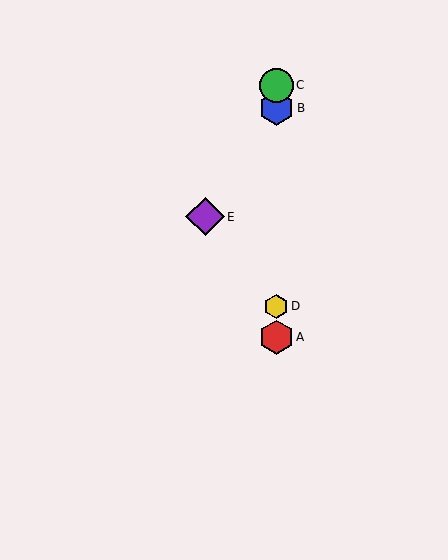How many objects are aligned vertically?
4 objects (A, B, C, D) are aligned vertically.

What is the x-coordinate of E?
Object E is at x≈205.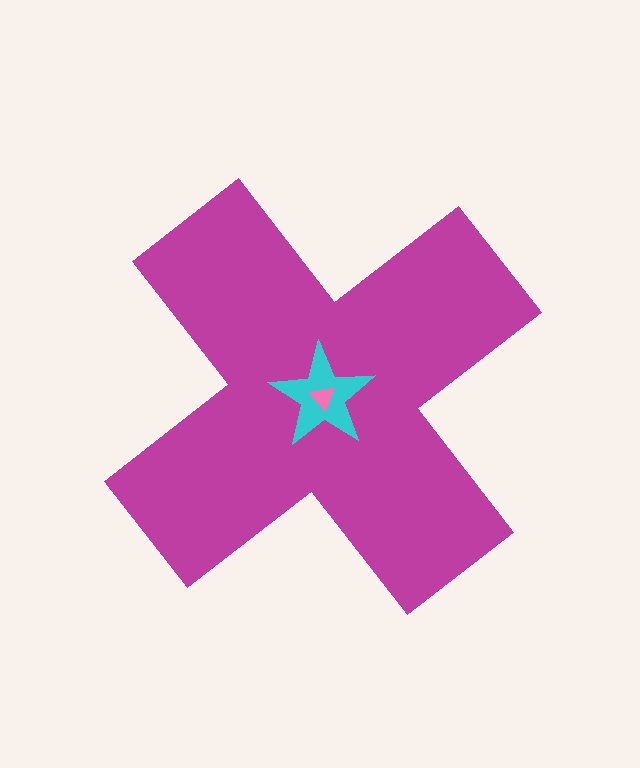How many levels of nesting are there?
3.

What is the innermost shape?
The pink triangle.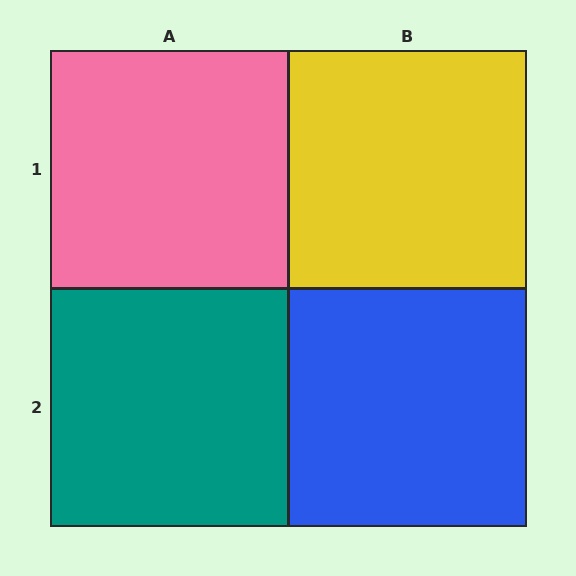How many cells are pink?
1 cell is pink.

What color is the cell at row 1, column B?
Yellow.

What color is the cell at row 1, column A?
Pink.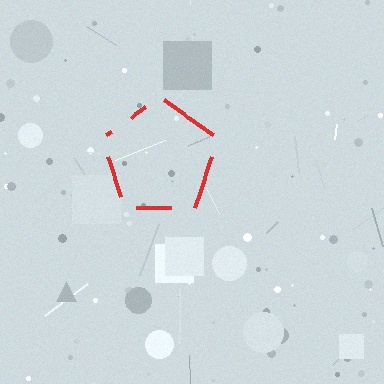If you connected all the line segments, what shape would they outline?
They would outline a pentagon.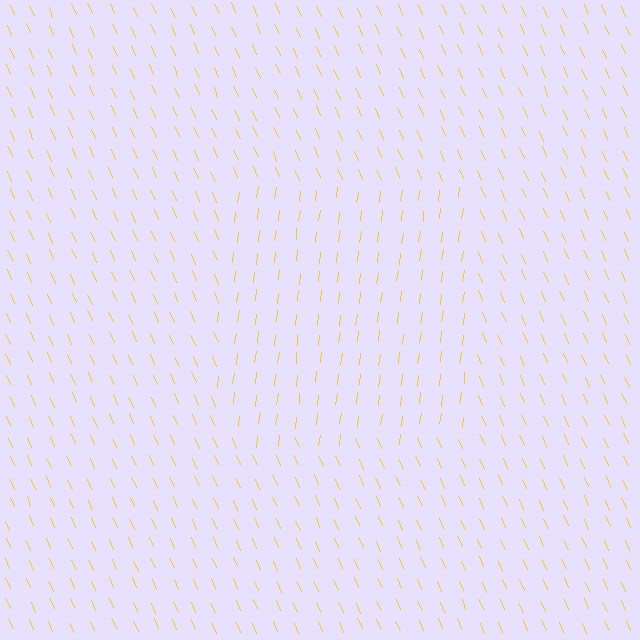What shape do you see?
I see a rectangle.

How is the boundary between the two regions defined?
The boundary is defined purely by a change in line orientation (approximately 31 degrees difference). All lines are the same color and thickness.